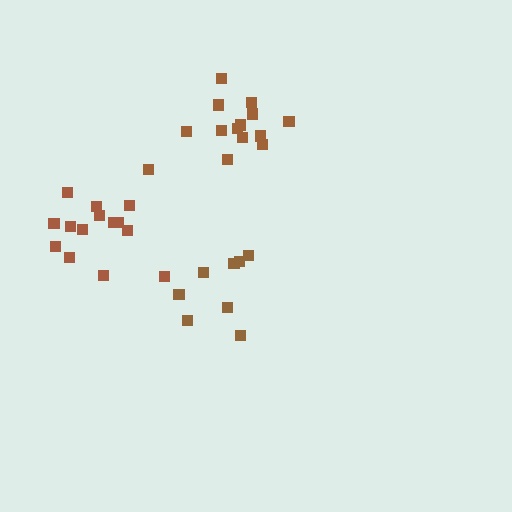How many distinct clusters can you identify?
There are 3 distinct clusters.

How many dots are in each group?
Group 1: 14 dots, Group 2: 14 dots, Group 3: 8 dots (36 total).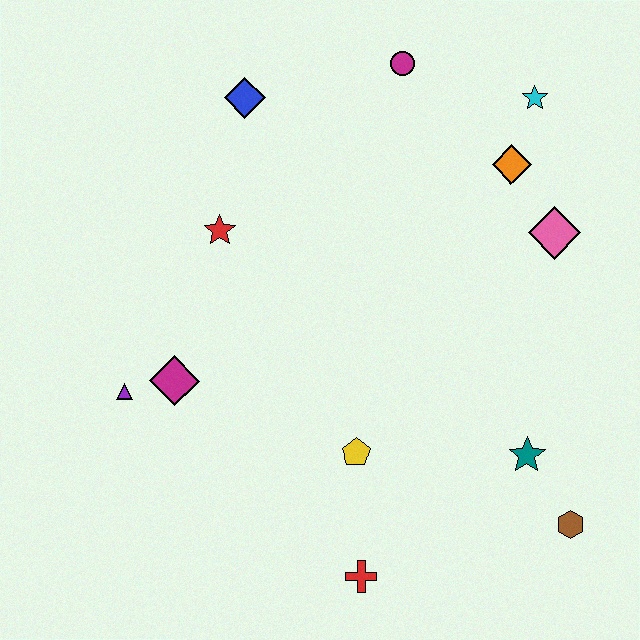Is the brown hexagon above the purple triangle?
No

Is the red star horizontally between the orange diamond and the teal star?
No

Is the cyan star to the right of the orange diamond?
Yes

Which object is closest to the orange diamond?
The cyan star is closest to the orange diamond.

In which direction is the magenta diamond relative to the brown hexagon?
The magenta diamond is to the left of the brown hexagon.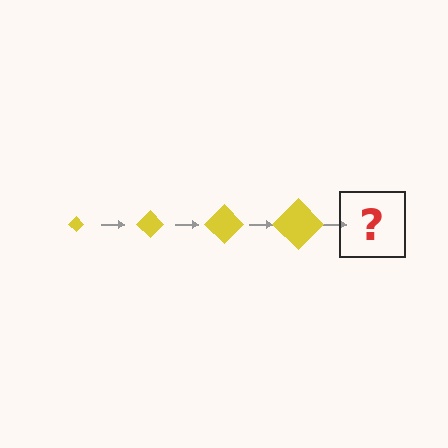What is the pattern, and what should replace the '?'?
The pattern is that the diamond gets progressively larger each step. The '?' should be a yellow diamond, larger than the previous one.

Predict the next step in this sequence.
The next step is a yellow diamond, larger than the previous one.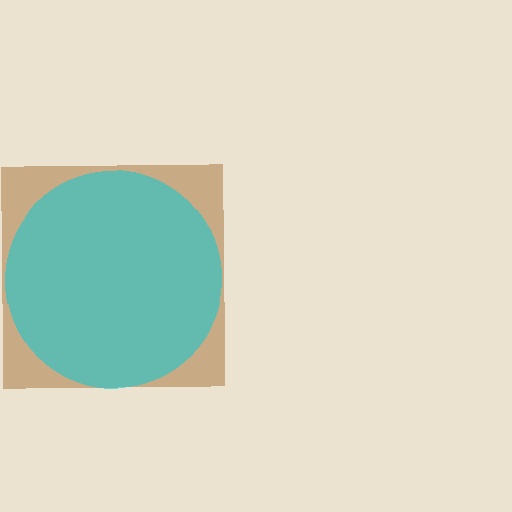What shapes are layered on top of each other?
The layered shapes are: a brown square, a cyan circle.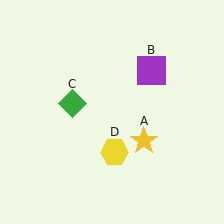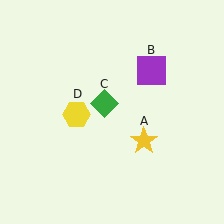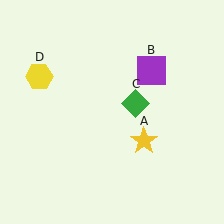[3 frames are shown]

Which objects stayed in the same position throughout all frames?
Yellow star (object A) and purple square (object B) remained stationary.